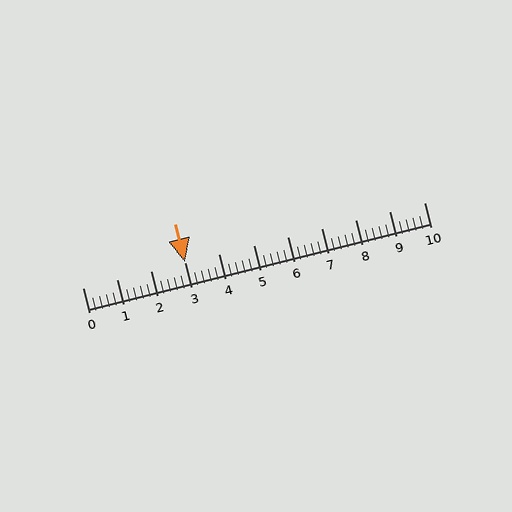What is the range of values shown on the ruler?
The ruler shows values from 0 to 10.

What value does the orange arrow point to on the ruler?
The orange arrow points to approximately 3.0.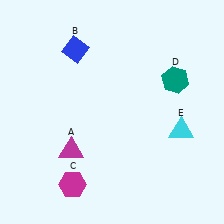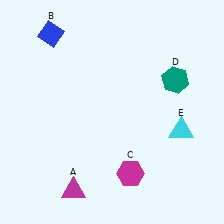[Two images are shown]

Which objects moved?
The objects that moved are: the magenta triangle (A), the blue diamond (B), the magenta hexagon (C).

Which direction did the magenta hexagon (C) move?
The magenta hexagon (C) moved right.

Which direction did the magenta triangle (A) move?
The magenta triangle (A) moved down.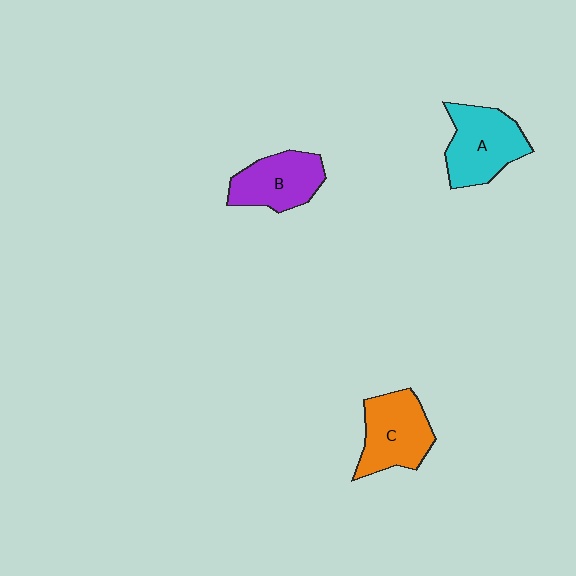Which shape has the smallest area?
Shape B (purple).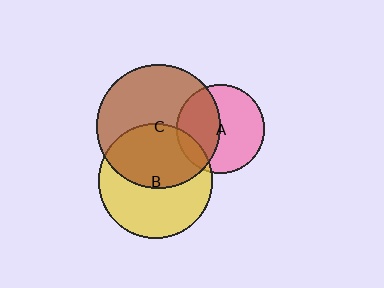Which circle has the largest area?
Circle C (brown).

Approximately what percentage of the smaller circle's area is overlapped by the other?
Approximately 45%.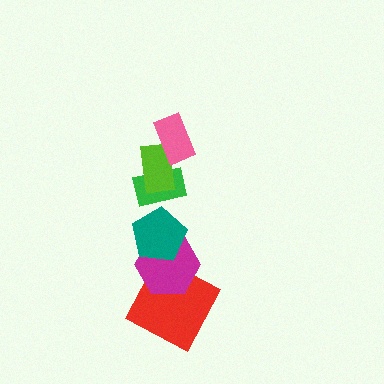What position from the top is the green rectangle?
The green rectangle is 3rd from the top.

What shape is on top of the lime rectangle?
The pink rectangle is on top of the lime rectangle.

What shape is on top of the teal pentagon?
The green rectangle is on top of the teal pentagon.